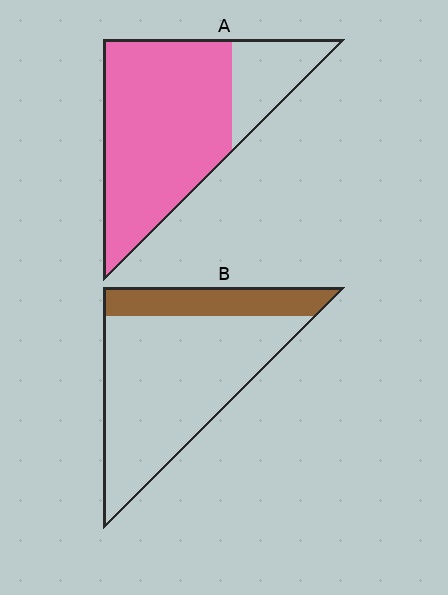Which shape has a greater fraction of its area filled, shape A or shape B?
Shape A.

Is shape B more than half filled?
No.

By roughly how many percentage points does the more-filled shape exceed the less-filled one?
By roughly 55 percentage points (A over B).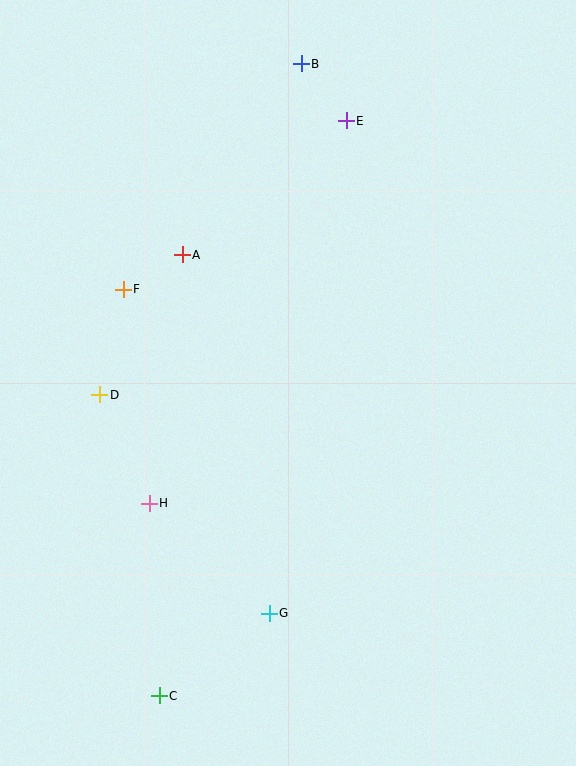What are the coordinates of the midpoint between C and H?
The midpoint between C and H is at (154, 600).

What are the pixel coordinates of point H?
Point H is at (149, 503).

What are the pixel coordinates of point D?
Point D is at (100, 395).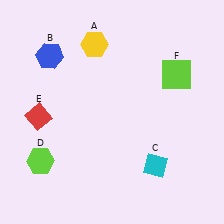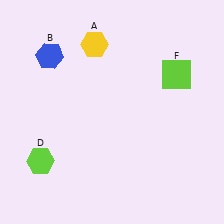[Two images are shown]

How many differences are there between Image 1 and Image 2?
There are 2 differences between the two images.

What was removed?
The cyan diamond (C), the red diamond (E) were removed in Image 2.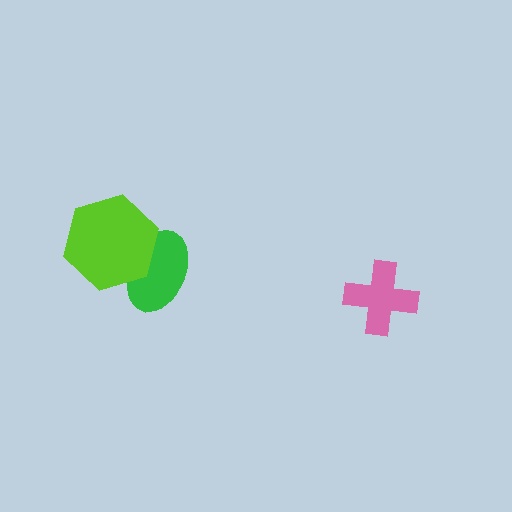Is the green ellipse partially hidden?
Yes, it is partially covered by another shape.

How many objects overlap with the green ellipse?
1 object overlaps with the green ellipse.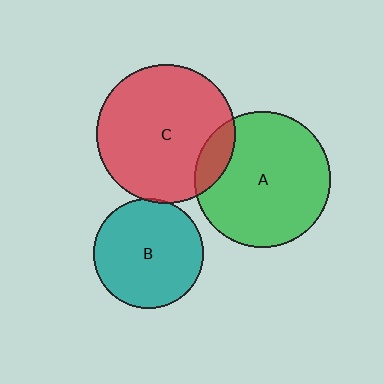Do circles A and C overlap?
Yes.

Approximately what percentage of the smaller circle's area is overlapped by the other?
Approximately 10%.